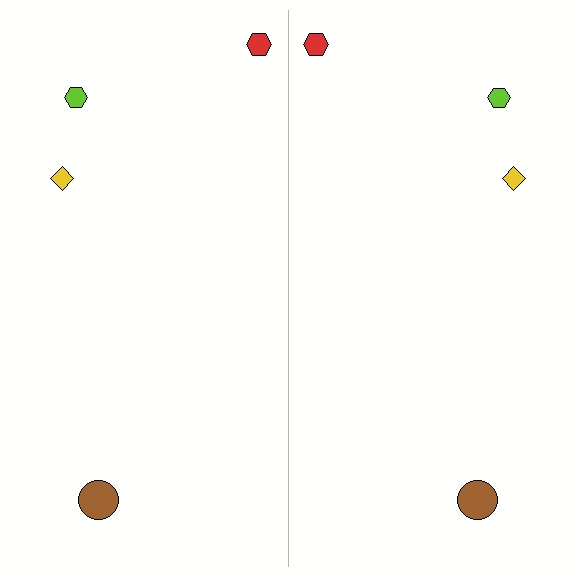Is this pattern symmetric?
Yes, this pattern has bilateral (reflection) symmetry.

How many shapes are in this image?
There are 8 shapes in this image.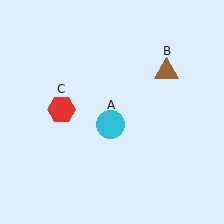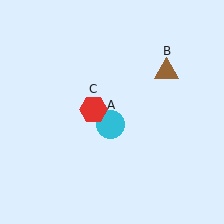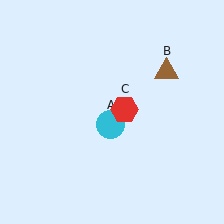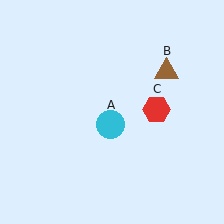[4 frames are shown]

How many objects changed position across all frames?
1 object changed position: red hexagon (object C).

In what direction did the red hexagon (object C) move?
The red hexagon (object C) moved right.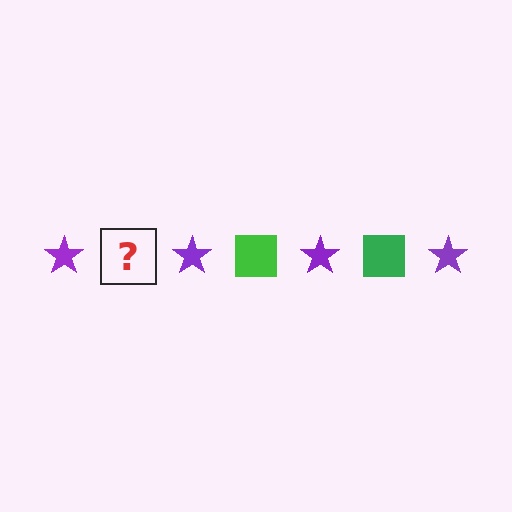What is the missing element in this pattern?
The missing element is a green square.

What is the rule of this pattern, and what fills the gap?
The rule is that the pattern alternates between purple star and green square. The gap should be filled with a green square.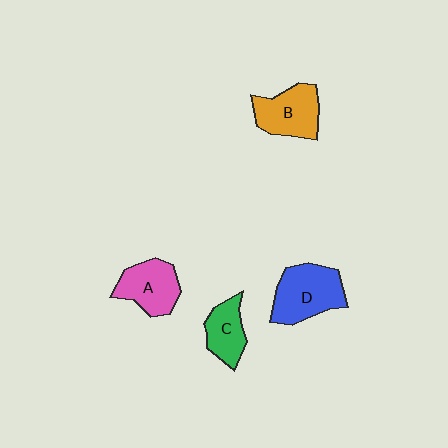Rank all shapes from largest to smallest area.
From largest to smallest: D (blue), B (orange), A (pink), C (green).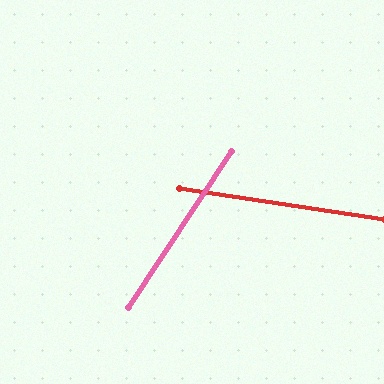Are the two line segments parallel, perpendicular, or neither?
Neither parallel nor perpendicular — they differ by about 65°.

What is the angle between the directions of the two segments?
Approximately 65 degrees.